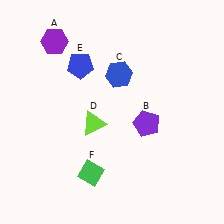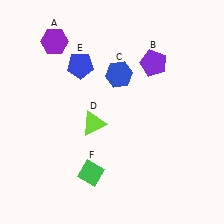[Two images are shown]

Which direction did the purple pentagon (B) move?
The purple pentagon (B) moved up.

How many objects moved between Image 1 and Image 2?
1 object moved between the two images.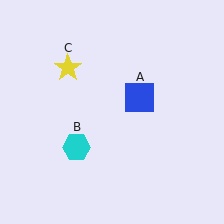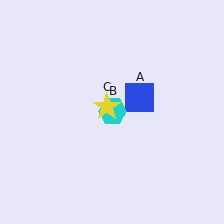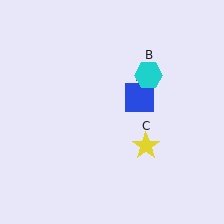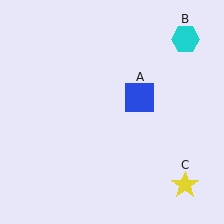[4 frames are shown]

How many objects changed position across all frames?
2 objects changed position: cyan hexagon (object B), yellow star (object C).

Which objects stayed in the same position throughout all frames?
Blue square (object A) remained stationary.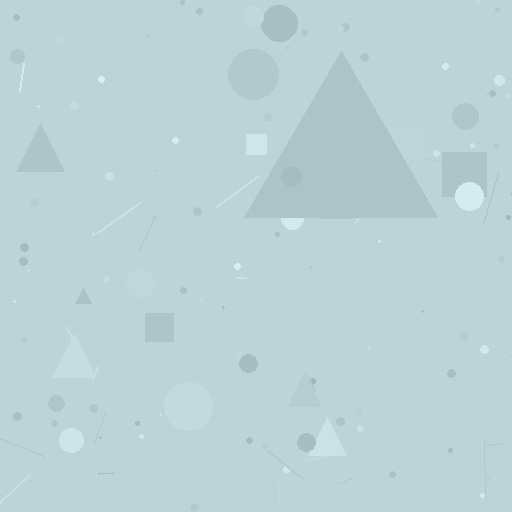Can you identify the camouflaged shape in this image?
The camouflaged shape is a triangle.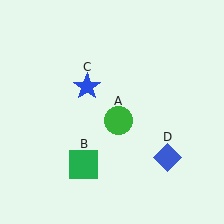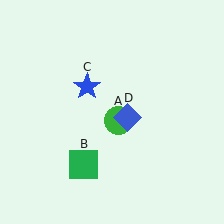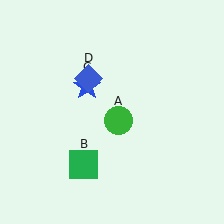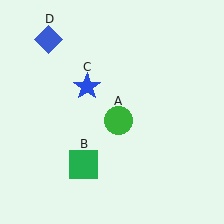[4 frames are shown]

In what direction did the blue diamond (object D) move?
The blue diamond (object D) moved up and to the left.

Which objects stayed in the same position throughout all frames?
Green circle (object A) and green square (object B) and blue star (object C) remained stationary.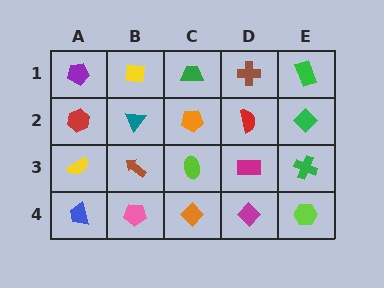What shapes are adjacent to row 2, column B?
A yellow square (row 1, column B), a brown arrow (row 3, column B), a red hexagon (row 2, column A), an orange pentagon (row 2, column C).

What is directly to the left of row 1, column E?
A brown cross.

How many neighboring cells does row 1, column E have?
2.